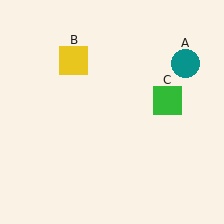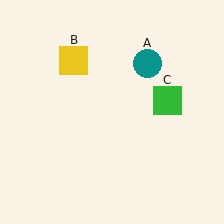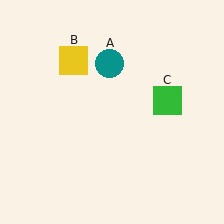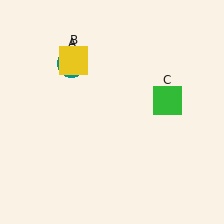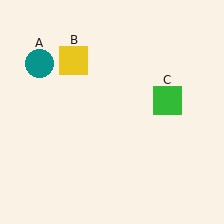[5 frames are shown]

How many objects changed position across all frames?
1 object changed position: teal circle (object A).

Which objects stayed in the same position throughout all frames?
Yellow square (object B) and green square (object C) remained stationary.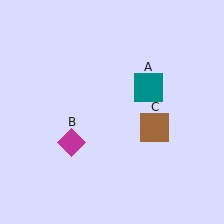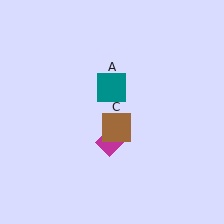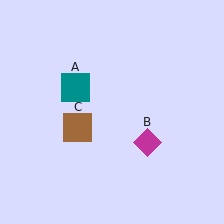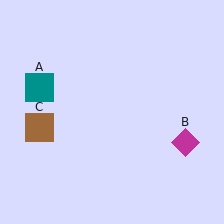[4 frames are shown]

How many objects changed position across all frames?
3 objects changed position: teal square (object A), magenta diamond (object B), brown square (object C).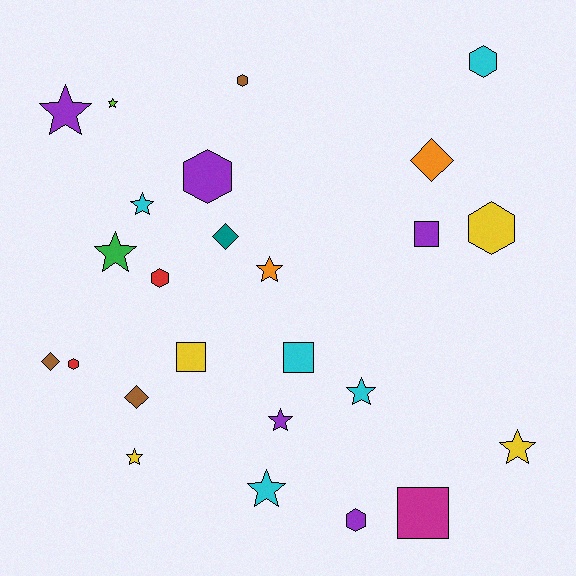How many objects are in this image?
There are 25 objects.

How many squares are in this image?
There are 4 squares.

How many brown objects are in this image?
There are 3 brown objects.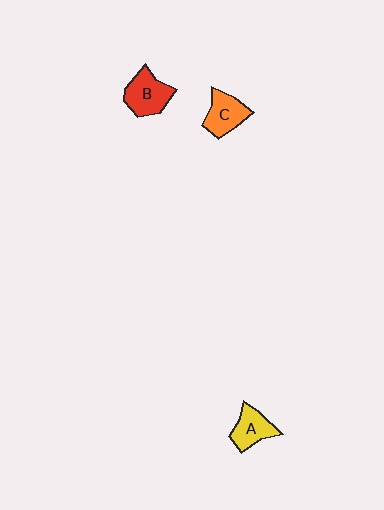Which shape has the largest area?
Shape B (red).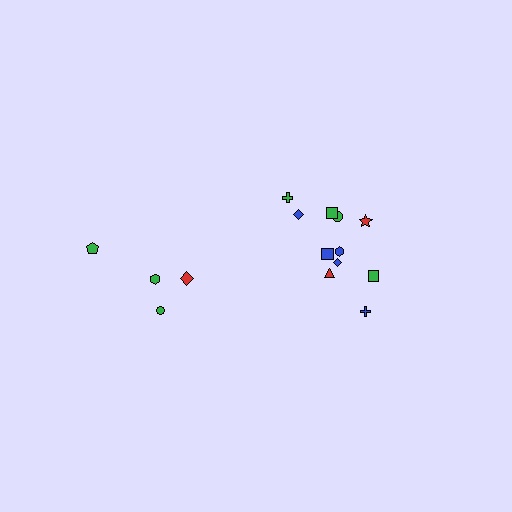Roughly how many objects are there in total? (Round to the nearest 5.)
Roughly 15 objects in total.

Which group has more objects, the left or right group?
The right group.